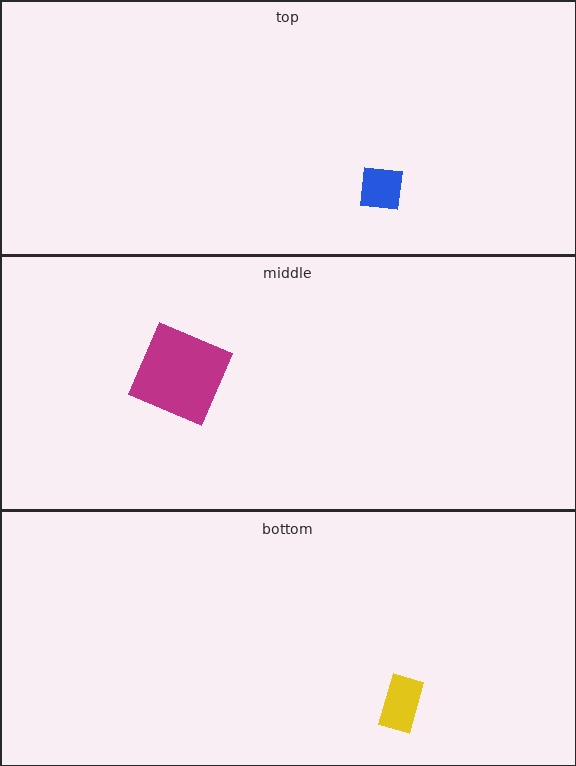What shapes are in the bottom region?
The yellow rectangle.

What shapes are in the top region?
The blue square.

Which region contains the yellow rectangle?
The bottom region.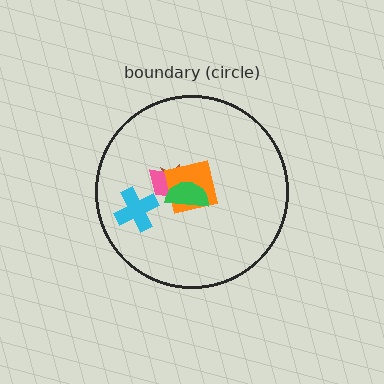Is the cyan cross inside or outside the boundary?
Inside.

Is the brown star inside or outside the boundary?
Inside.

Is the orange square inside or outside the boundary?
Inside.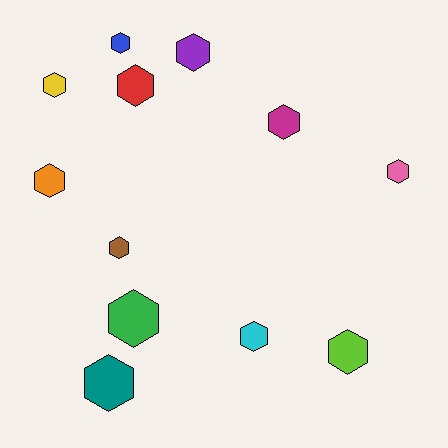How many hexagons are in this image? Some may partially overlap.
There are 12 hexagons.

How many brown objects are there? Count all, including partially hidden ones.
There is 1 brown object.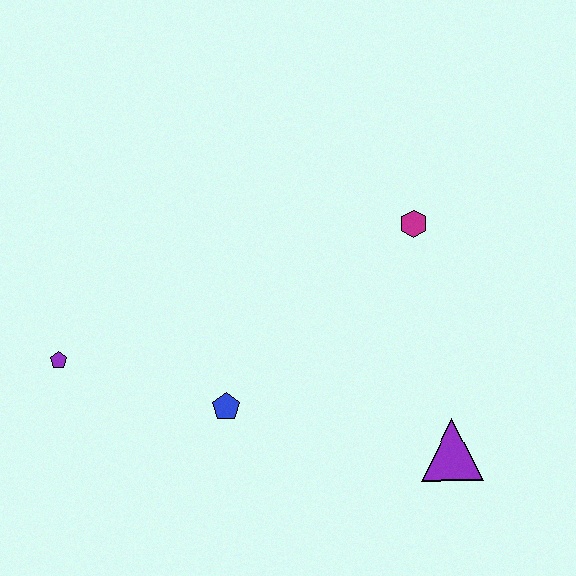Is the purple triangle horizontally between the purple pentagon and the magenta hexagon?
No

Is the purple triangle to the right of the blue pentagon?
Yes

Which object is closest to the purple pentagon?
The blue pentagon is closest to the purple pentagon.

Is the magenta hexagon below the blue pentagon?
No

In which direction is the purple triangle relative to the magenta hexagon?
The purple triangle is below the magenta hexagon.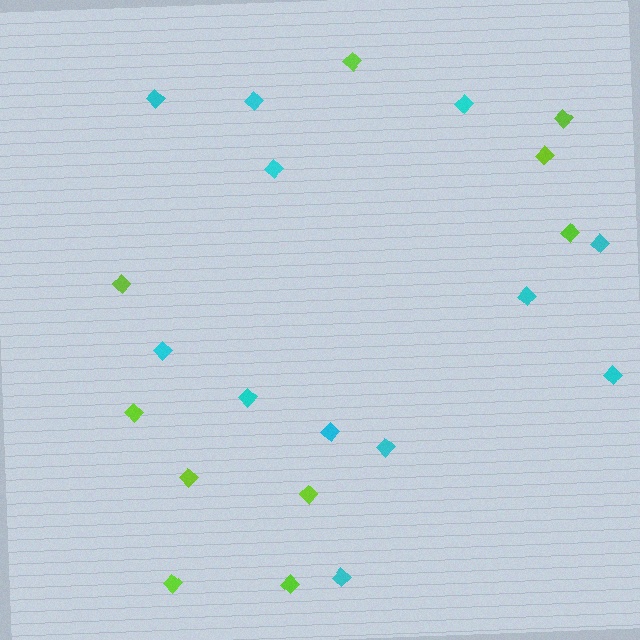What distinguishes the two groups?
There are 2 groups: one group of cyan diamonds (12) and one group of lime diamonds (10).